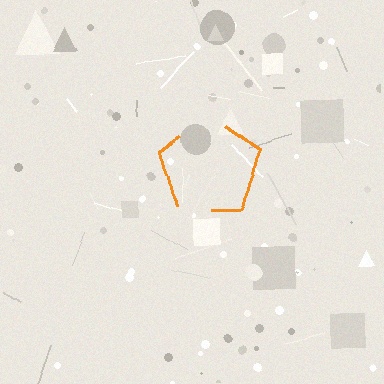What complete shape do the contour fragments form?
The contour fragments form a pentagon.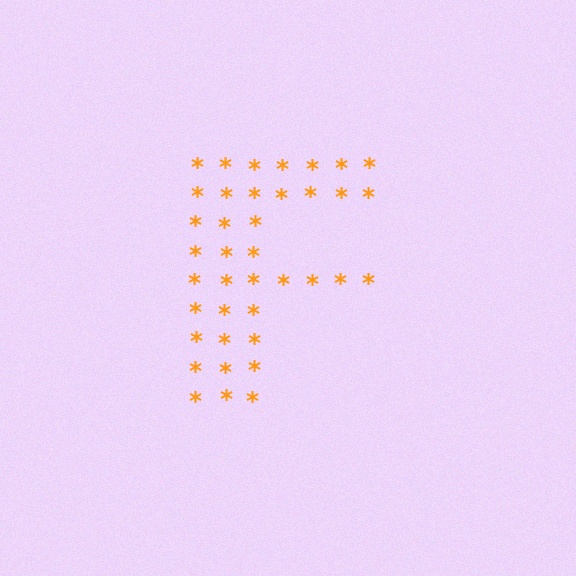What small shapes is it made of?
It is made of small asterisks.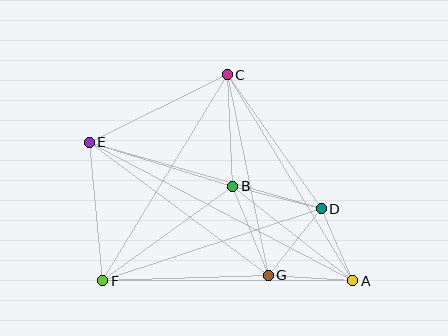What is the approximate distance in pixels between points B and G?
The distance between B and G is approximately 96 pixels.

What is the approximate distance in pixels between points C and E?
The distance between C and E is approximately 154 pixels.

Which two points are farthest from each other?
Points A and E are farthest from each other.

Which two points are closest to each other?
Points A and D are closest to each other.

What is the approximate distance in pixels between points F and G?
The distance between F and G is approximately 165 pixels.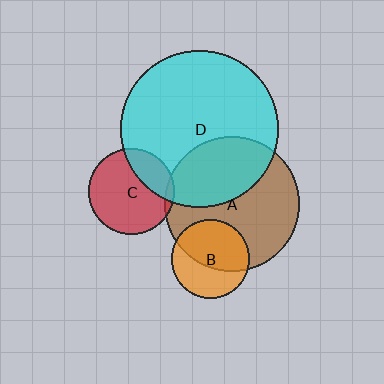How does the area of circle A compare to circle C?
Approximately 2.5 times.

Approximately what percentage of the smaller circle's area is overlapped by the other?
Approximately 40%.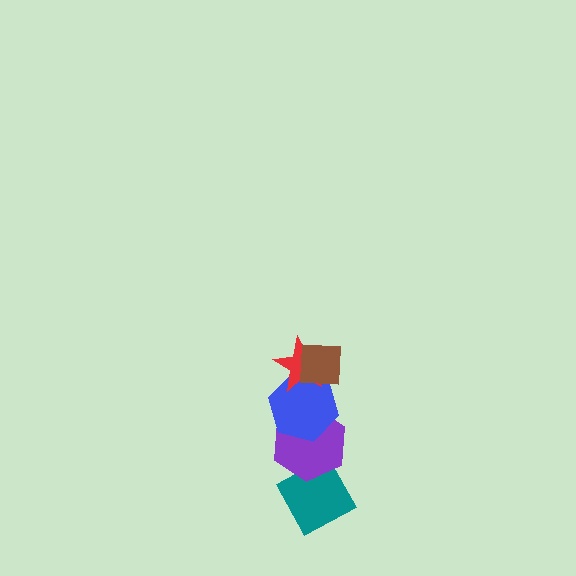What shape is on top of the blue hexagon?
The red star is on top of the blue hexagon.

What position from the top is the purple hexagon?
The purple hexagon is 4th from the top.